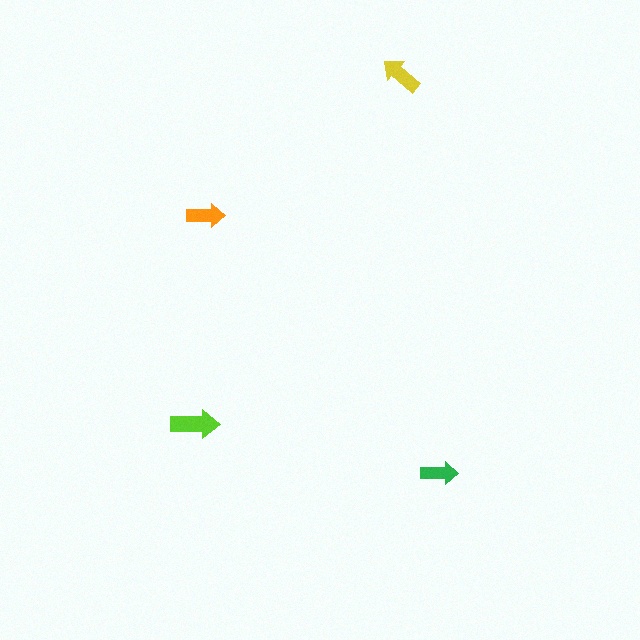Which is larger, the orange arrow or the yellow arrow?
The yellow one.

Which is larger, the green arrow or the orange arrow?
The orange one.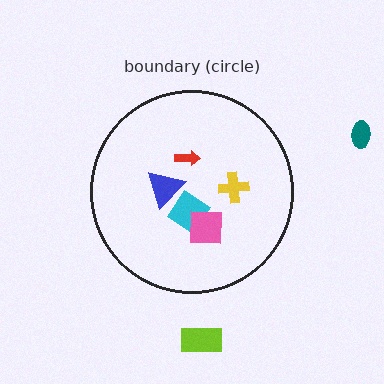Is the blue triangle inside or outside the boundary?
Inside.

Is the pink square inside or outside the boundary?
Inside.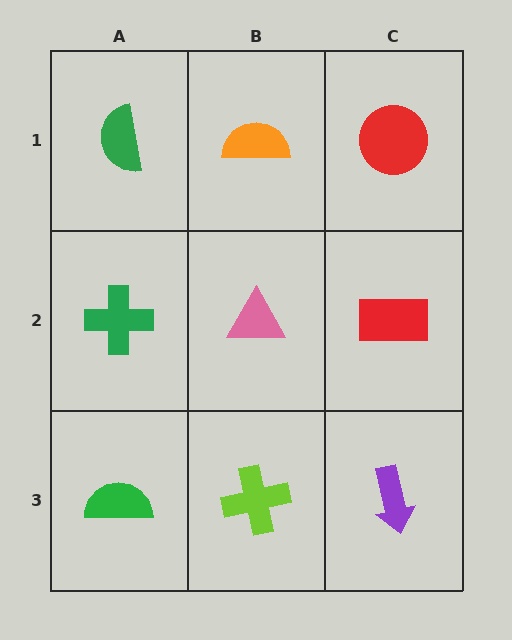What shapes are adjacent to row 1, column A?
A green cross (row 2, column A), an orange semicircle (row 1, column B).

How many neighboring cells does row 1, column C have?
2.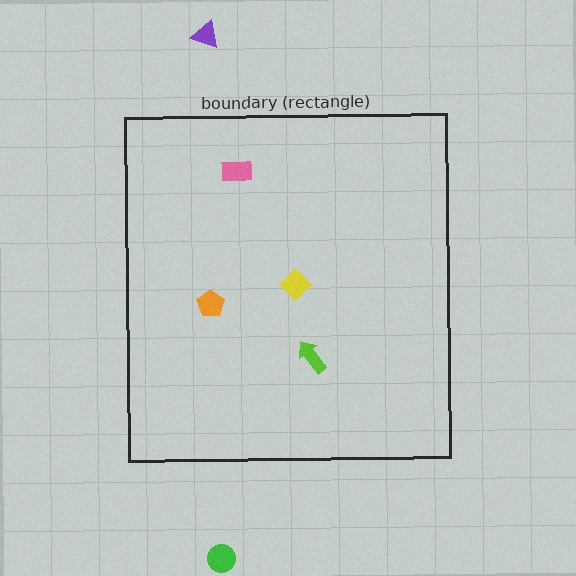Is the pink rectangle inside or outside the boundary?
Inside.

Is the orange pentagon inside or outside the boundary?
Inside.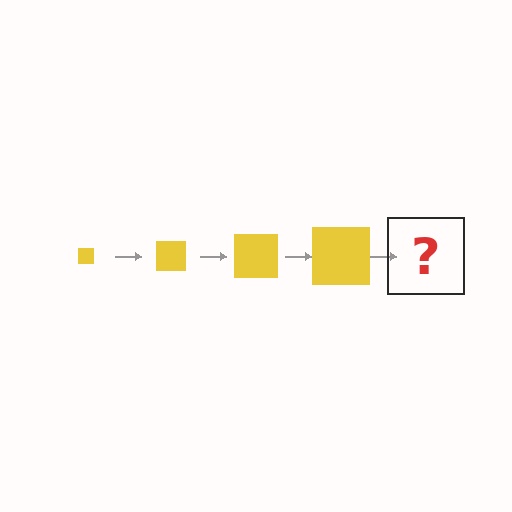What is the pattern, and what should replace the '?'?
The pattern is that the square gets progressively larger each step. The '?' should be a yellow square, larger than the previous one.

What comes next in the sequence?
The next element should be a yellow square, larger than the previous one.